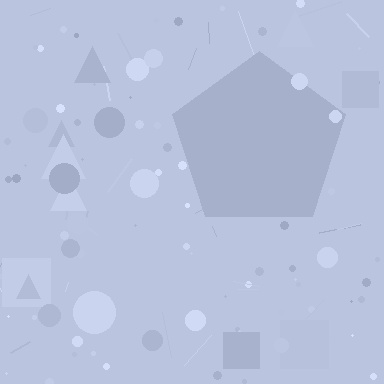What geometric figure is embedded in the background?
A pentagon is embedded in the background.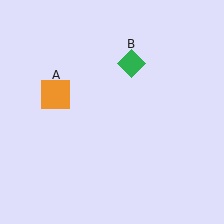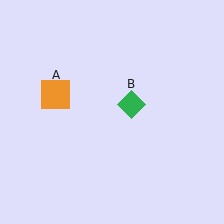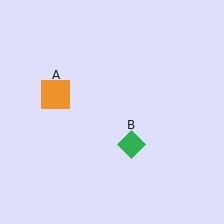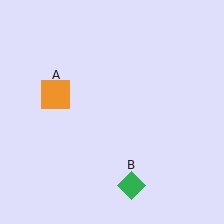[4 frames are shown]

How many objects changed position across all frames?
1 object changed position: green diamond (object B).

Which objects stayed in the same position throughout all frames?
Orange square (object A) remained stationary.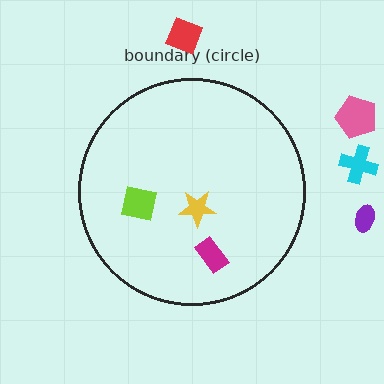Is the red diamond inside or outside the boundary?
Outside.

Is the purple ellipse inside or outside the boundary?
Outside.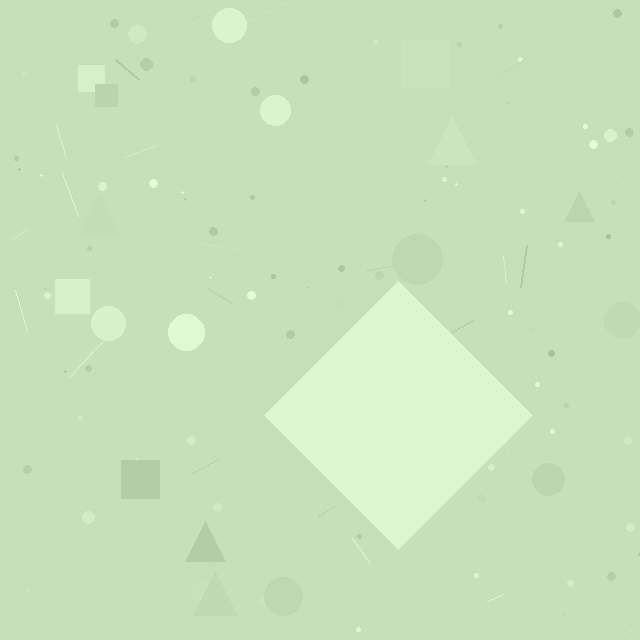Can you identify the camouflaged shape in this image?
The camouflaged shape is a diamond.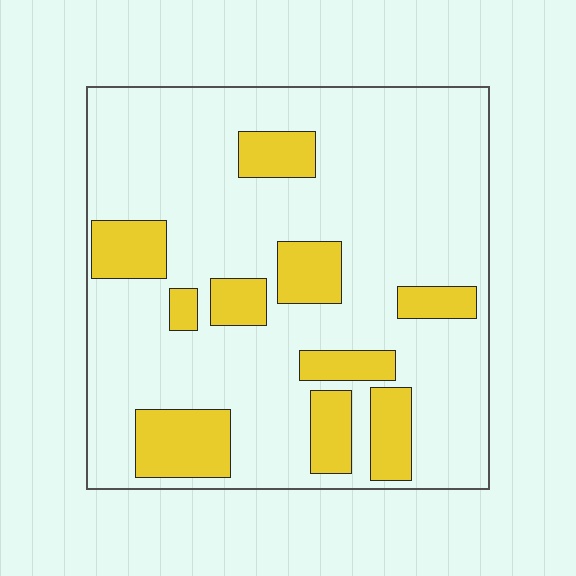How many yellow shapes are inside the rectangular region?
10.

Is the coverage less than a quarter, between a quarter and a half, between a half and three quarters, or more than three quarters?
Less than a quarter.